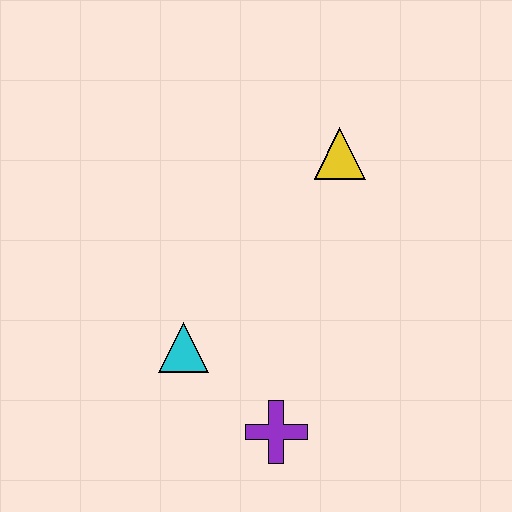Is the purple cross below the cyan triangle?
Yes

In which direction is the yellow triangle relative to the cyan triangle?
The yellow triangle is above the cyan triangle.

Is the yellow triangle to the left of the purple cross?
No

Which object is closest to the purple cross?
The cyan triangle is closest to the purple cross.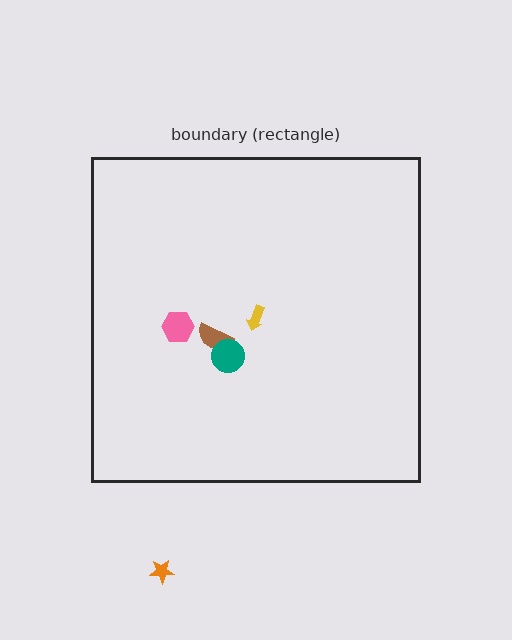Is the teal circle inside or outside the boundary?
Inside.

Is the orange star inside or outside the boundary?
Outside.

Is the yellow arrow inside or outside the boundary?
Inside.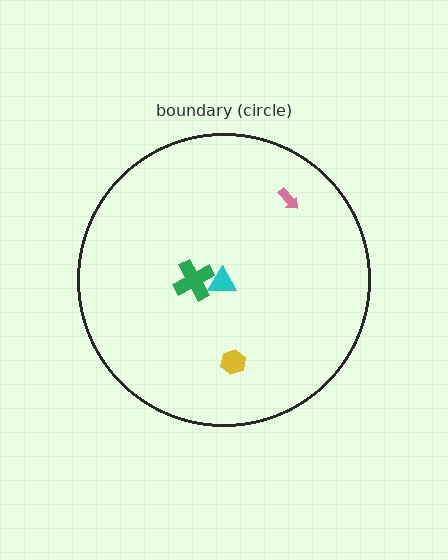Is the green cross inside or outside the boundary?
Inside.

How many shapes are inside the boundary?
4 inside, 0 outside.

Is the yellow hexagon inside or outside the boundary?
Inside.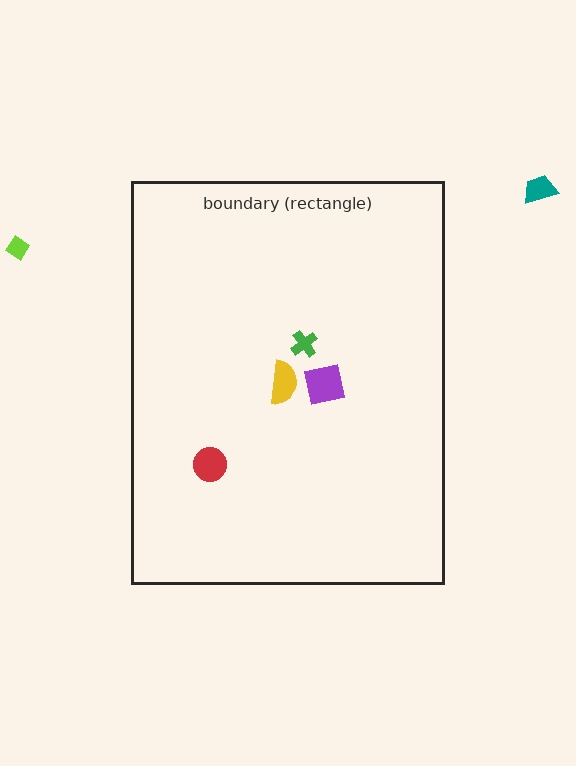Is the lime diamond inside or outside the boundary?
Outside.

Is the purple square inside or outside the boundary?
Inside.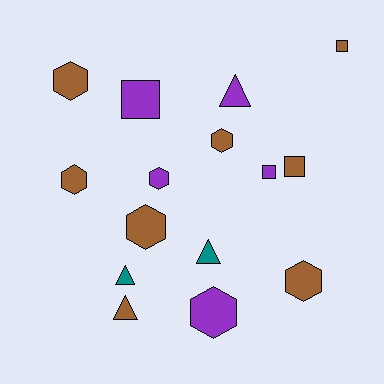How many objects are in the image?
There are 15 objects.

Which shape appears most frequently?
Hexagon, with 7 objects.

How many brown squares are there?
There are 2 brown squares.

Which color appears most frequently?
Brown, with 8 objects.